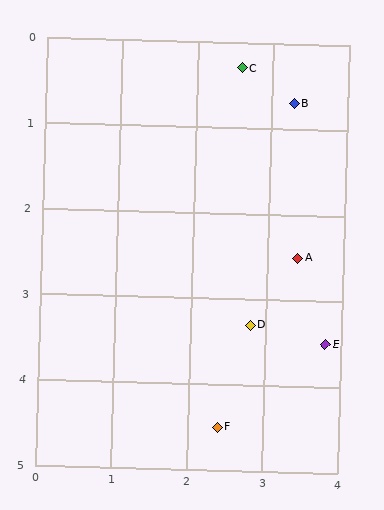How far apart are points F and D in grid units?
Points F and D are about 1.3 grid units apart.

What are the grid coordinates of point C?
Point C is at approximately (2.6, 0.3).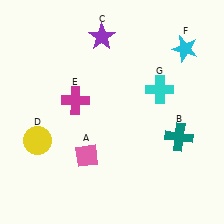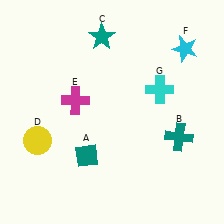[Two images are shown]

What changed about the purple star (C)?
In Image 1, C is purple. In Image 2, it changed to teal.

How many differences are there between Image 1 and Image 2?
There are 2 differences between the two images.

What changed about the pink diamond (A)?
In Image 1, A is pink. In Image 2, it changed to teal.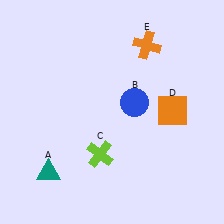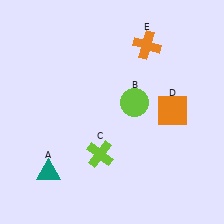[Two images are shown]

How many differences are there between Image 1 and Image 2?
There is 1 difference between the two images.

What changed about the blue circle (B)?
In Image 1, B is blue. In Image 2, it changed to lime.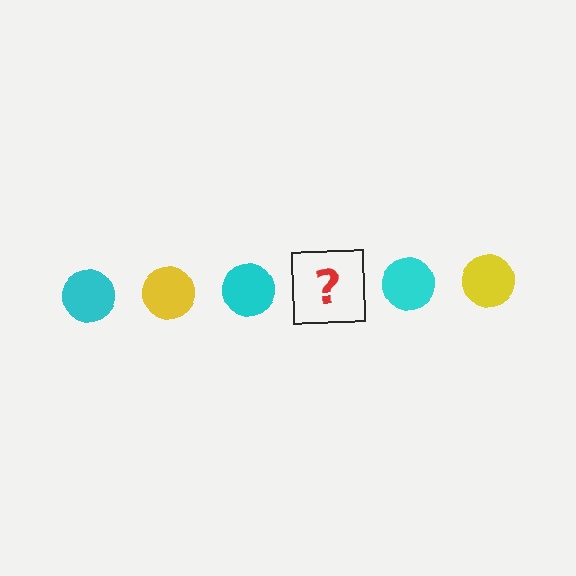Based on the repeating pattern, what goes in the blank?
The blank should be a yellow circle.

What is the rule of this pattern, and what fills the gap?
The rule is that the pattern cycles through cyan, yellow circles. The gap should be filled with a yellow circle.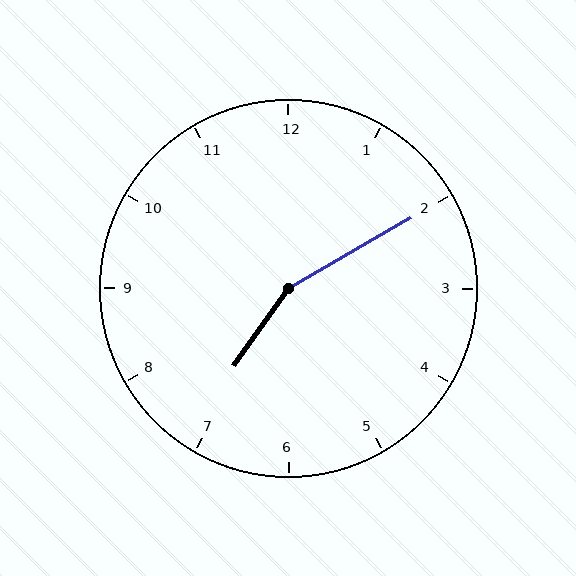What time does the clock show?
7:10.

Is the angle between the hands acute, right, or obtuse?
It is obtuse.